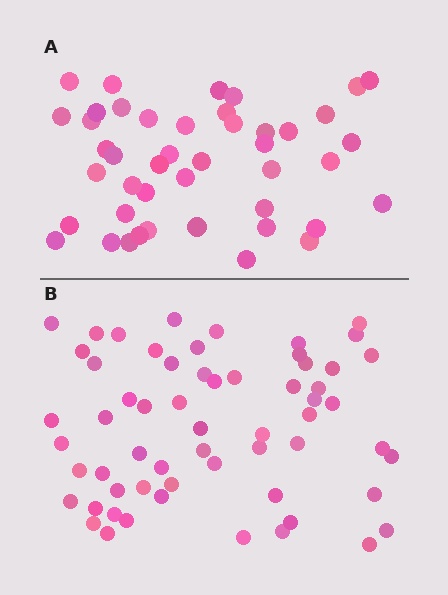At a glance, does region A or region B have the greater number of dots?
Region B (the bottom region) has more dots.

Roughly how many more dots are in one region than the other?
Region B has approximately 15 more dots than region A.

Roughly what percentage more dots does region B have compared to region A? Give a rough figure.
About 35% more.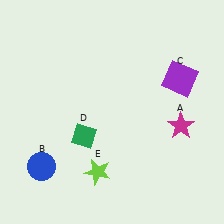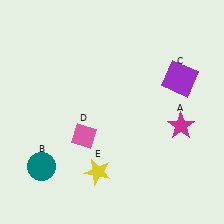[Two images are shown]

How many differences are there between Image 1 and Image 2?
There are 3 differences between the two images.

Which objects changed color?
B changed from blue to teal. D changed from green to pink. E changed from lime to yellow.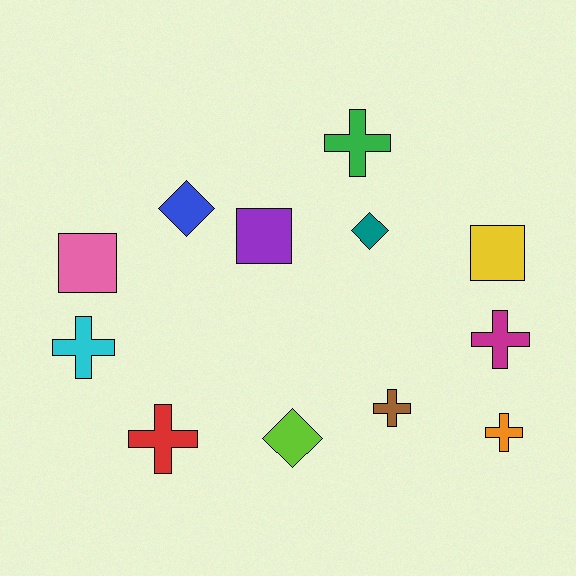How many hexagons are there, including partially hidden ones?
There are no hexagons.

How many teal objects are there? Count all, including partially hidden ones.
There is 1 teal object.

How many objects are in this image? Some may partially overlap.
There are 12 objects.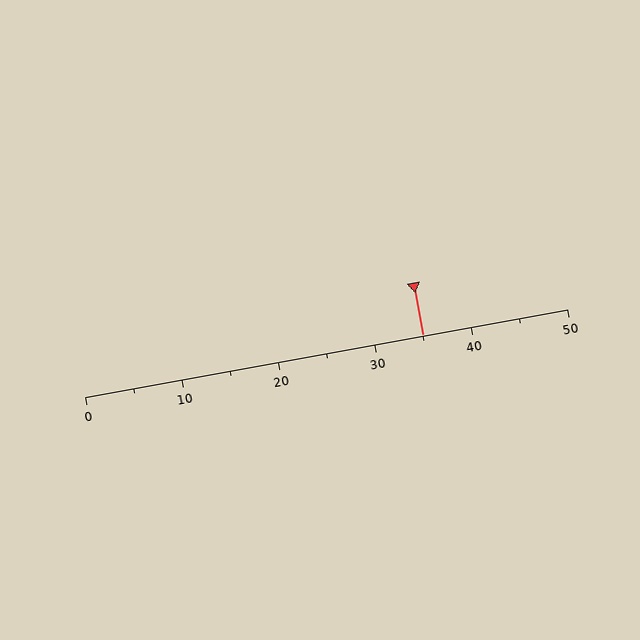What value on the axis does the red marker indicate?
The marker indicates approximately 35.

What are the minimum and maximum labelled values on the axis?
The axis runs from 0 to 50.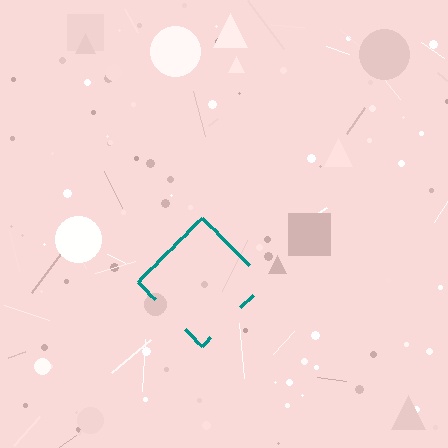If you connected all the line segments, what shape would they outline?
They would outline a diamond.